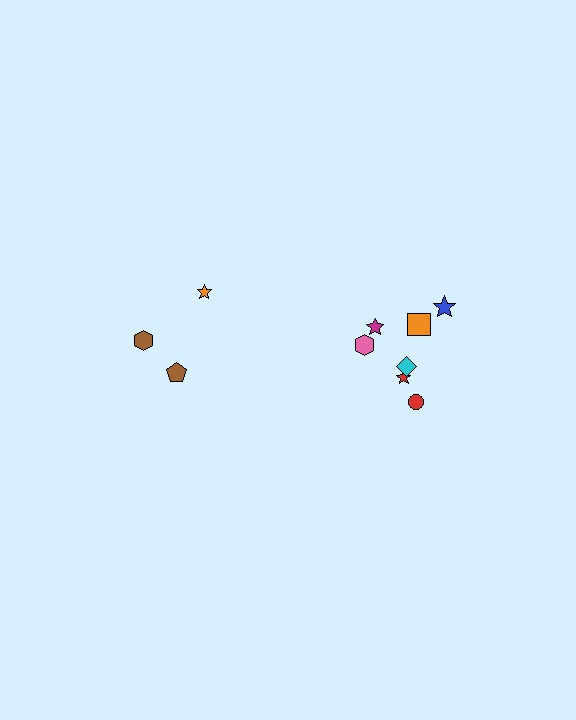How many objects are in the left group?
There are 3 objects.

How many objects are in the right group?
There are 7 objects.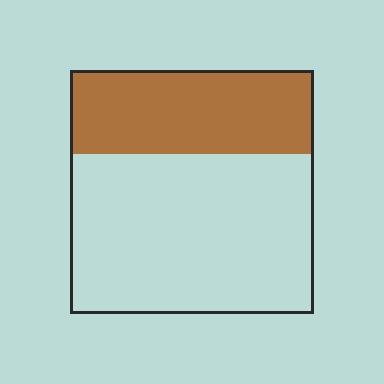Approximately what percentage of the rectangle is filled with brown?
Approximately 35%.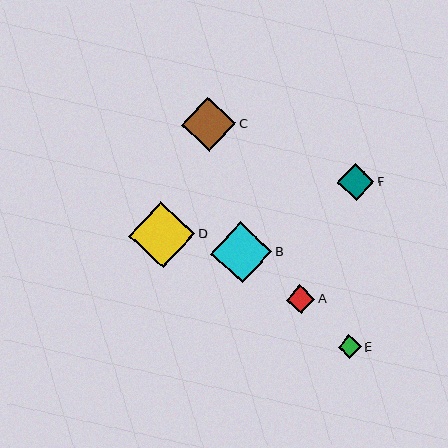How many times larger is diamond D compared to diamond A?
Diamond D is approximately 2.3 times the size of diamond A.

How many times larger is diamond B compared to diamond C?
Diamond B is approximately 1.1 times the size of diamond C.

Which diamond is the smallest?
Diamond E is the smallest with a size of approximately 23 pixels.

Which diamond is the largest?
Diamond D is the largest with a size of approximately 66 pixels.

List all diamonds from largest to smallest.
From largest to smallest: D, B, C, F, A, E.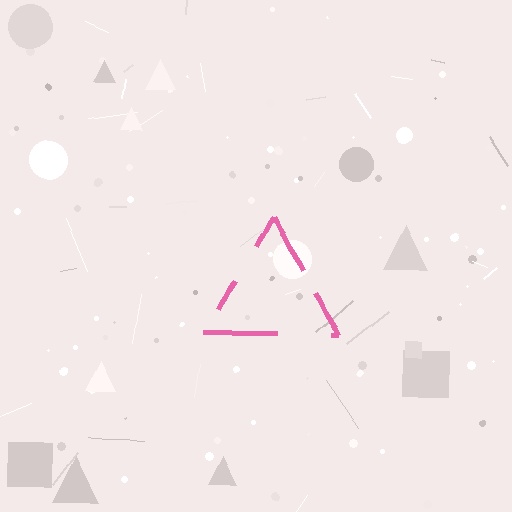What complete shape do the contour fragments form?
The contour fragments form a triangle.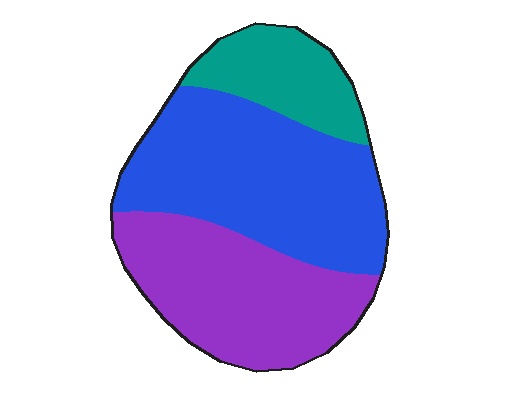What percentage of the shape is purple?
Purple covers 37% of the shape.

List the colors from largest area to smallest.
From largest to smallest: blue, purple, teal.